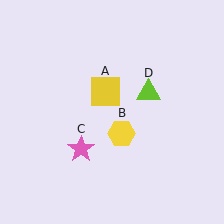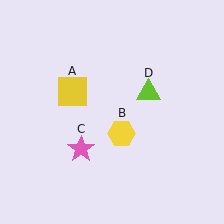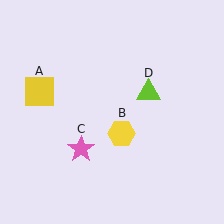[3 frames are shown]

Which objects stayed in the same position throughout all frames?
Yellow hexagon (object B) and pink star (object C) and lime triangle (object D) remained stationary.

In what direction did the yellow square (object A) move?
The yellow square (object A) moved left.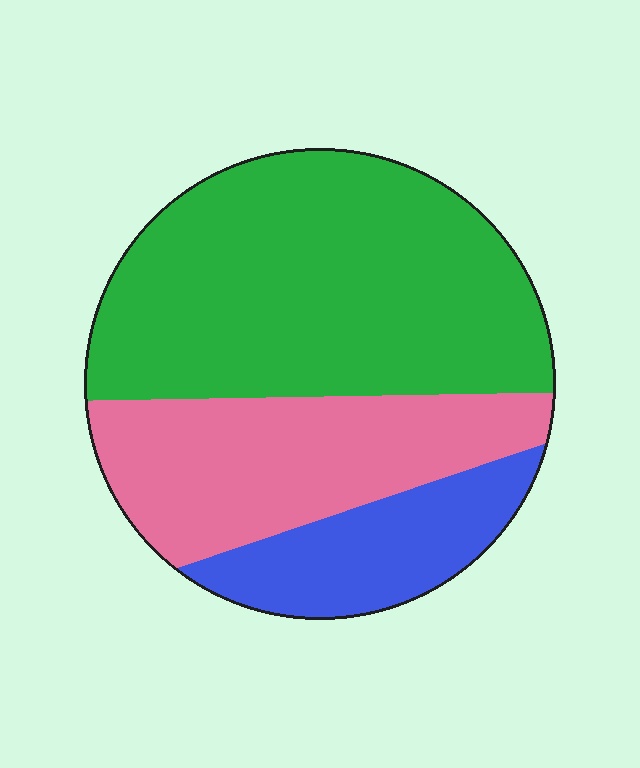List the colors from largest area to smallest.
From largest to smallest: green, pink, blue.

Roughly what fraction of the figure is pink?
Pink covers 30% of the figure.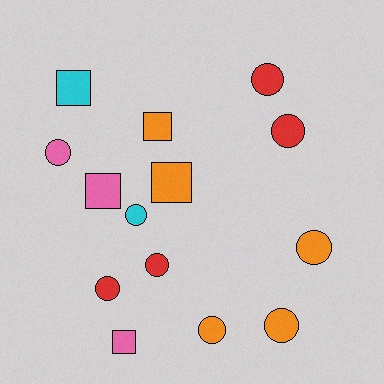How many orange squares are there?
There are 2 orange squares.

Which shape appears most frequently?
Circle, with 9 objects.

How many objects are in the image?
There are 14 objects.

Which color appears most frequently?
Orange, with 5 objects.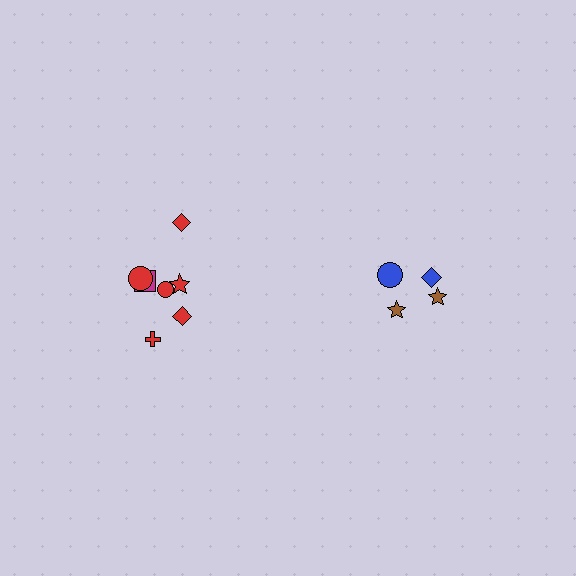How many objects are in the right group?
There are 4 objects.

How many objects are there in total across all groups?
There are 11 objects.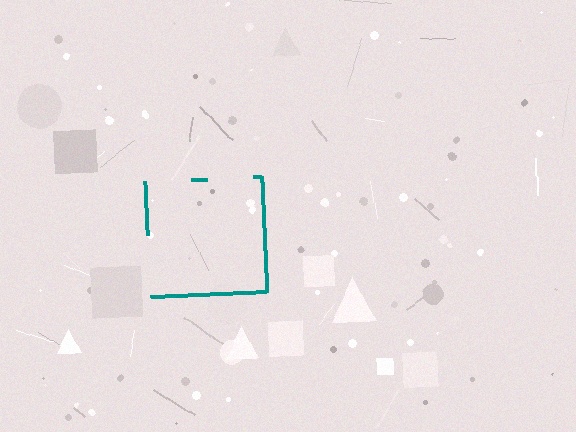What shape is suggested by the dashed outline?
The dashed outline suggests a square.